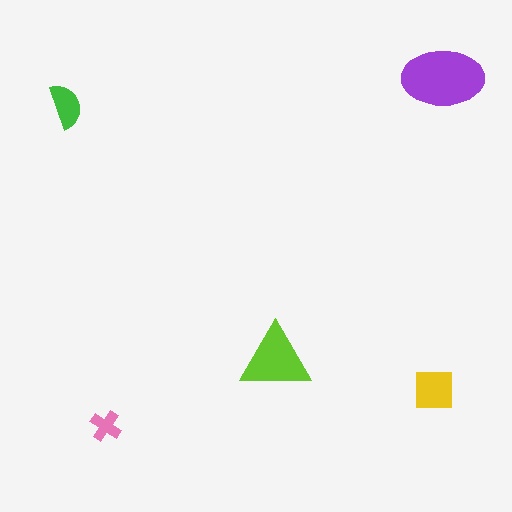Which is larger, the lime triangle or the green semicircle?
The lime triangle.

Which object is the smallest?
The pink cross.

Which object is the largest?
The purple ellipse.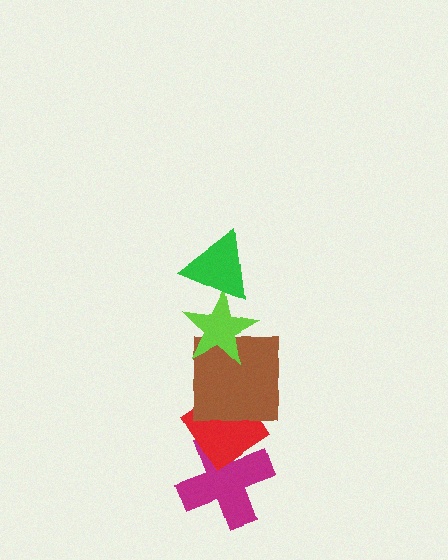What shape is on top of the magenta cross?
The red diamond is on top of the magenta cross.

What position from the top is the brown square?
The brown square is 3rd from the top.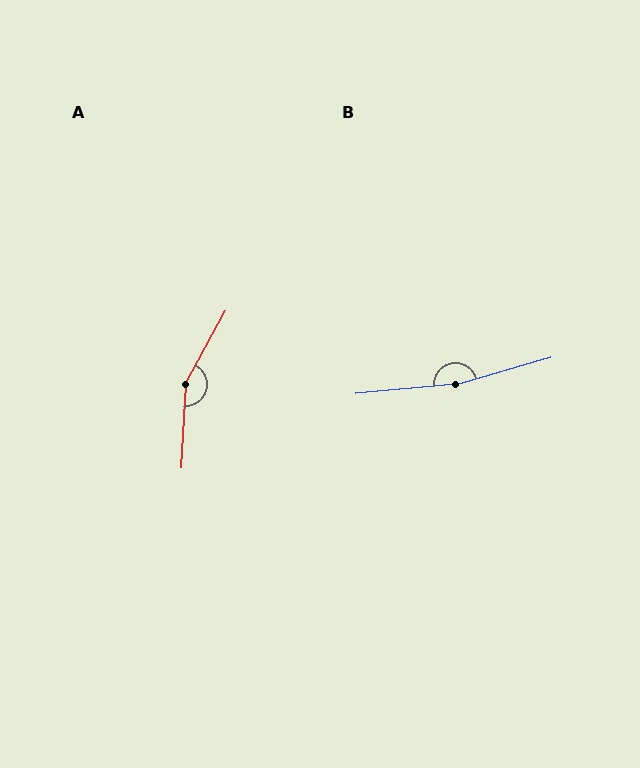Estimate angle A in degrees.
Approximately 154 degrees.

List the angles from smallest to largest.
A (154°), B (170°).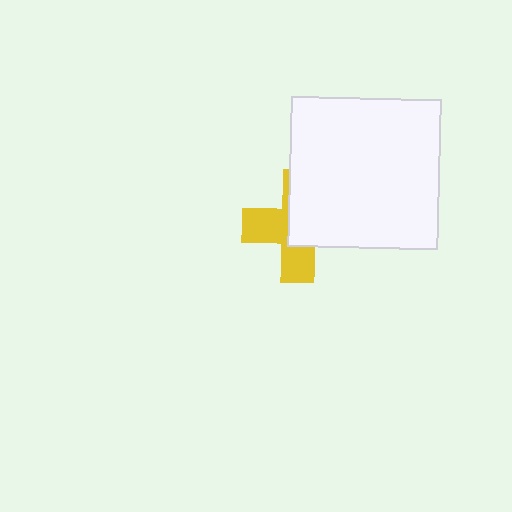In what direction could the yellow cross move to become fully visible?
The yellow cross could move toward the lower-left. That would shift it out from behind the white square entirely.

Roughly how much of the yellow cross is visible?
About half of it is visible (roughly 46%).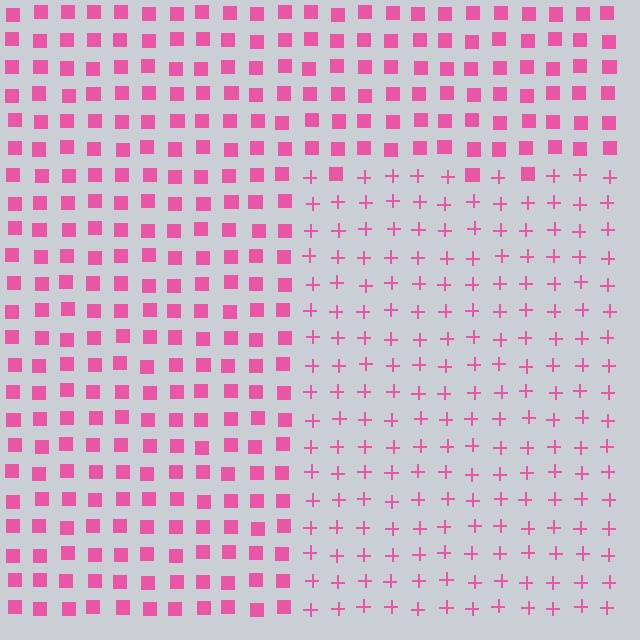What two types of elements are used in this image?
The image uses plus signs inside the rectangle region and squares outside it.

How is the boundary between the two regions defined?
The boundary is defined by a change in element shape: plus signs inside vs. squares outside. All elements share the same color and spacing.